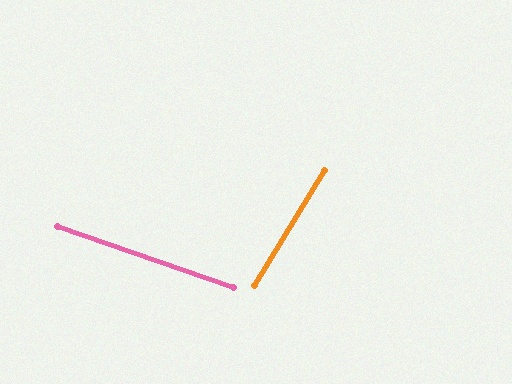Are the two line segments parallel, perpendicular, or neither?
Neither parallel nor perpendicular — they differ by about 78°.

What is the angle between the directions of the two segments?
Approximately 78 degrees.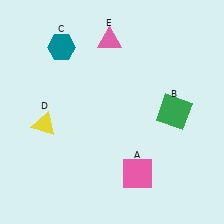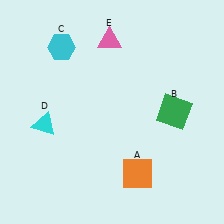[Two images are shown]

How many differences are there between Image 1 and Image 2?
There are 3 differences between the two images.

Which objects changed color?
A changed from pink to orange. C changed from teal to cyan. D changed from yellow to cyan.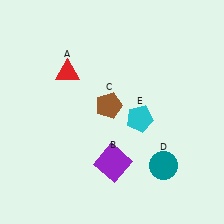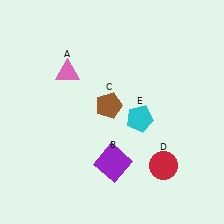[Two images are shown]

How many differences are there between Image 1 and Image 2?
There are 2 differences between the two images.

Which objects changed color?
A changed from red to pink. D changed from teal to red.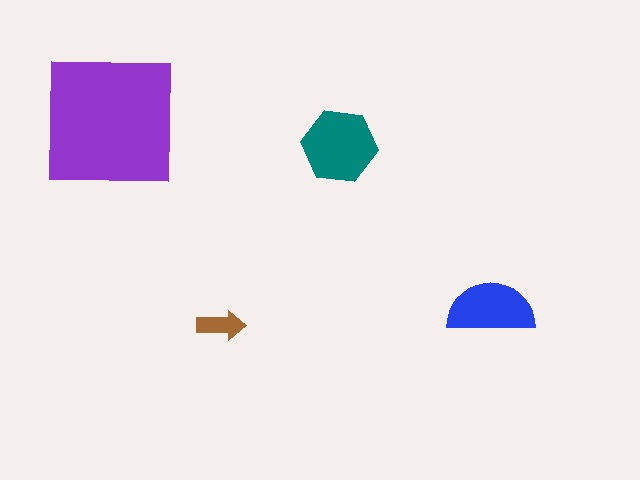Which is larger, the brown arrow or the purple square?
The purple square.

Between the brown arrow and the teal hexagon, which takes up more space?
The teal hexagon.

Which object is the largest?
The purple square.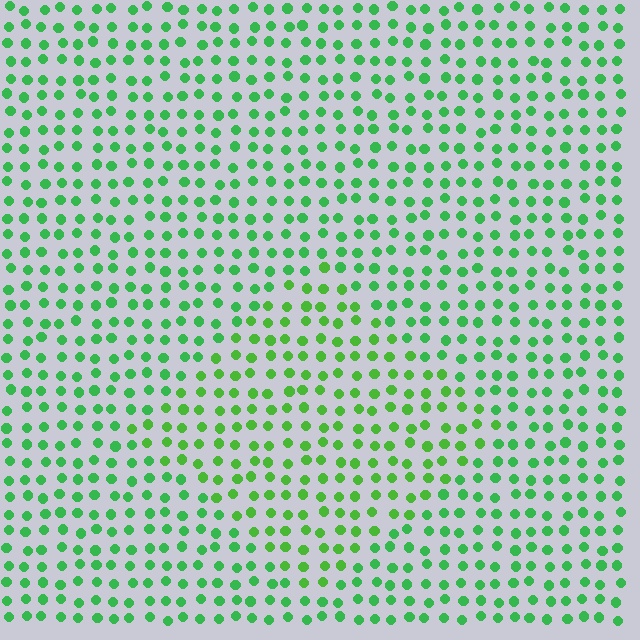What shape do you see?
I see a diamond.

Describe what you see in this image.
The image is filled with small green elements in a uniform arrangement. A diamond-shaped region is visible where the elements are tinted to a slightly different hue, forming a subtle color boundary.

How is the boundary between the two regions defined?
The boundary is defined purely by a slight shift in hue (about 20 degrees). Spacing, size, and orientation are identical on both sides.